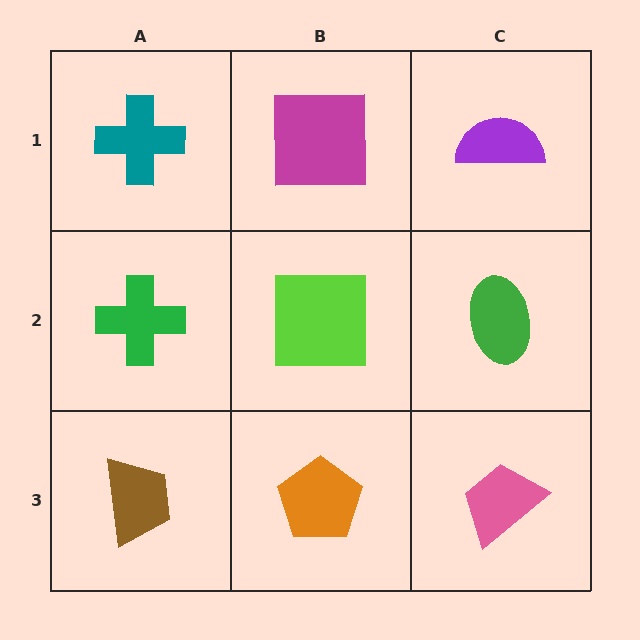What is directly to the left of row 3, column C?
An orange pentagon.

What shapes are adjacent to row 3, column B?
A lime square (row 2, column B), a brown trapezoid (row 3, column A), a pink trapezoid (row 3, column C).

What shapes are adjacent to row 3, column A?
A green cross (row 2, column A), an orange pentagon (row 3, column B).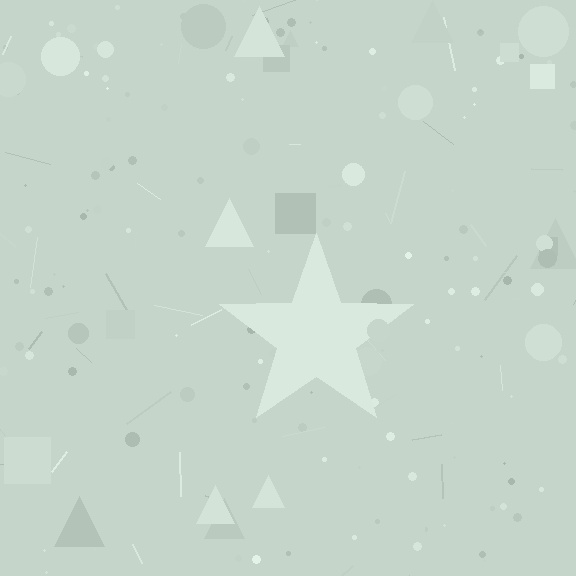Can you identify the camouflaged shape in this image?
The camouflaged shape is a star.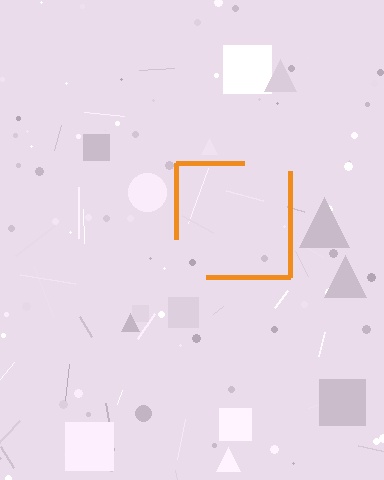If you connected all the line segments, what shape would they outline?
They would outline a square.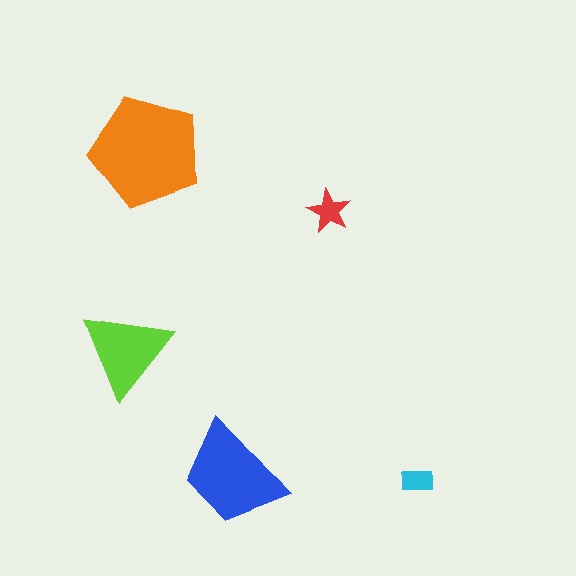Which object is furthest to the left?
The lime triangle is leftmost.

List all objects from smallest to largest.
The cyan rectangle, the red star, the lime triangle, the blue trapezoid, the orange pentagon.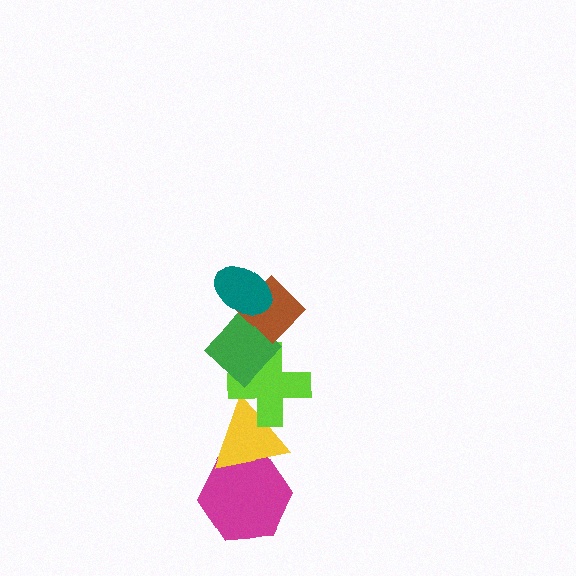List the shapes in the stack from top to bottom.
From top to bottom: the teal ellipse, the brown diamond, the green diamond, the lime cross, the yellow triangle, the magenta hexagon.